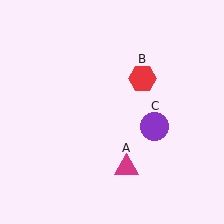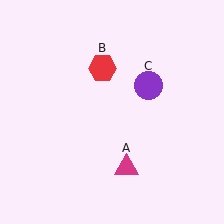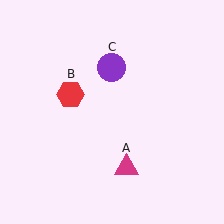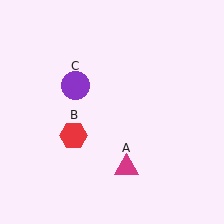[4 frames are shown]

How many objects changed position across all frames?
2 objects changed position: red hexagon (object B), purple circle (object C).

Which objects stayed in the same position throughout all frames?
Magenta triangle (object A) remained stationary.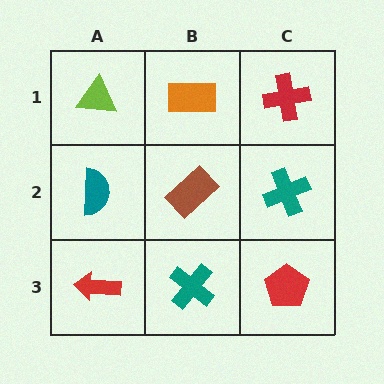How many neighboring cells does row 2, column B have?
4.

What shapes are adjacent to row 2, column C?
A red cross (row 1, column C), a red pentagon (row 3, column C), a brown rectangle (row 2, column B).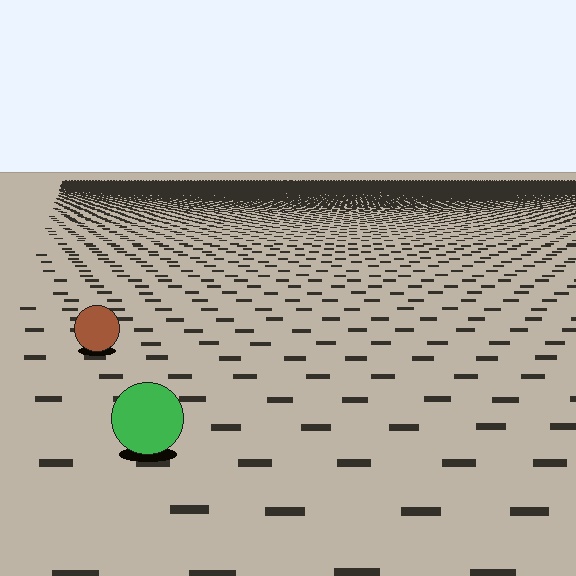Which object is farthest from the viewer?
The brown circle is farthest from the viewer. It appears smaller and the ground texture around it is denser.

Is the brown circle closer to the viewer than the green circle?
No. The green circle is closer — you can tell from the texture gradient: the ground texture is coarser near it.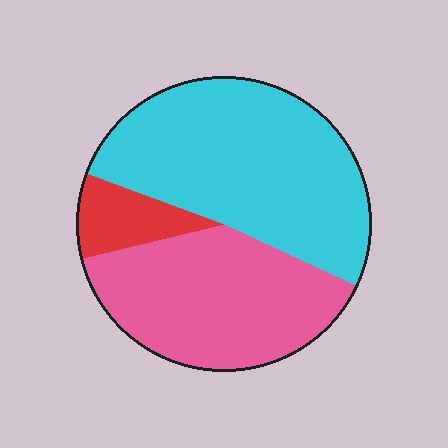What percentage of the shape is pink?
Pink covers 39% of the shape.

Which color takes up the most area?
Cyan, at roughly 50%.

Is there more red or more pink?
Pink.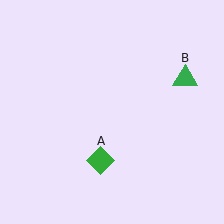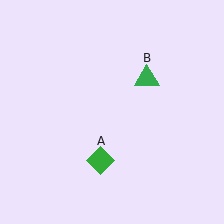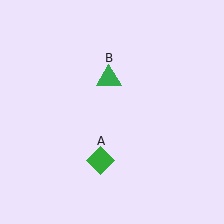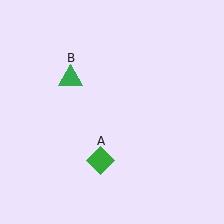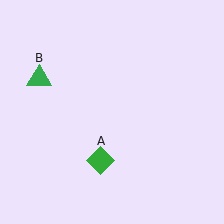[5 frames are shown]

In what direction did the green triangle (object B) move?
The green triangle (object B) moved left.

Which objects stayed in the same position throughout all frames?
Green diamond (object A) remained stationary.